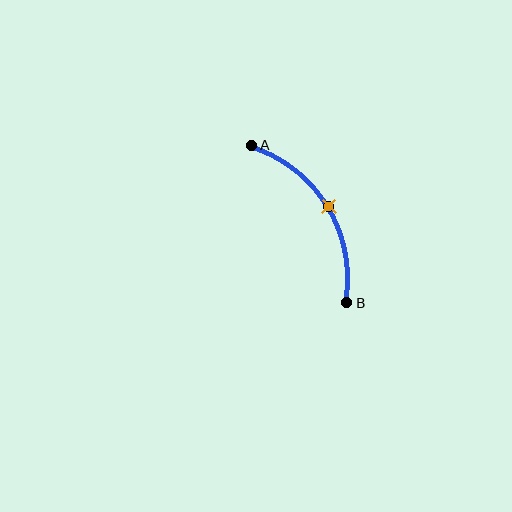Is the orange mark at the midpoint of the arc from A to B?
Yes. The orange mark lies on the arc at equal arc-length from both A and B — it is the arc midpoint.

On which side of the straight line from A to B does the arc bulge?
The arc bulges to the right of the straight line connecting A and B.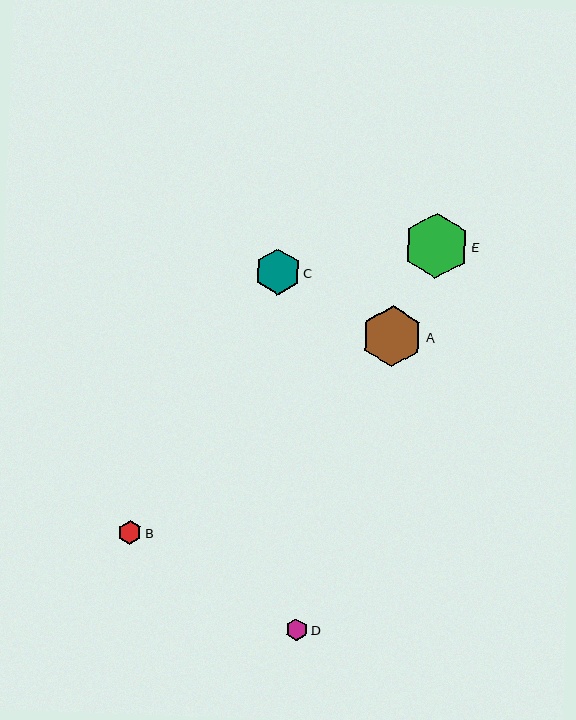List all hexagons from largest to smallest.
From largest to smallest: E, A, C, B, D.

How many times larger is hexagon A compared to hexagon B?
Hexagon A is approximately 2.6 times the size of hexagon B.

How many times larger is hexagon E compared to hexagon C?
Hexagon E is approximately 1.4 times the size of hexagon C.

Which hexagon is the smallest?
Hexagon D is the smallest with a size of approximately 22 pixels.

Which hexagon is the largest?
Hexagon E is the largest with a size of approximately 65 pixels.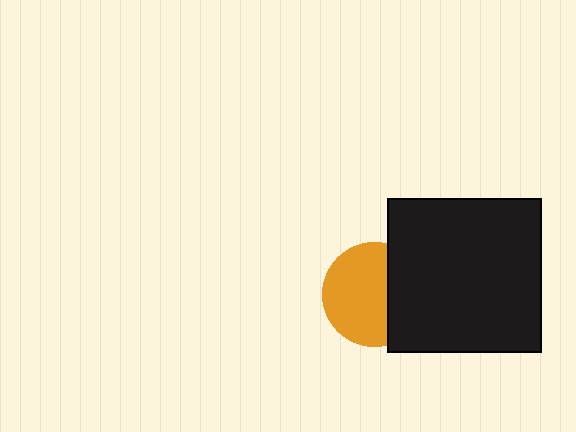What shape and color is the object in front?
The object in front is a black square.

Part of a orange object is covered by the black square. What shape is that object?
It is a circle.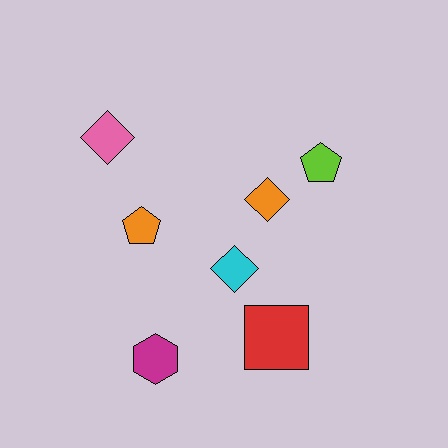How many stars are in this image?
There are no stars.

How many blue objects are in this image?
There are no blue objects.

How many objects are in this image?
There are 7 objects.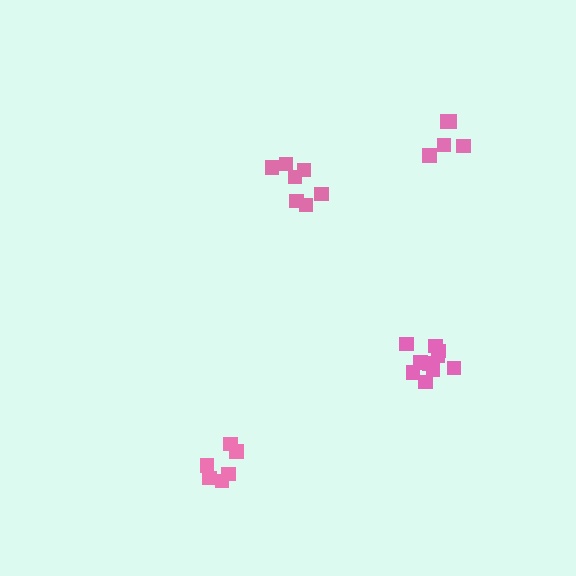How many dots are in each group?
Group 1: 6 dots, Group 2: 5 dots, Group 3: 7 dots, Group 4: 10 dots (28 total).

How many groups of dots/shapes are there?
There are 4 groups.